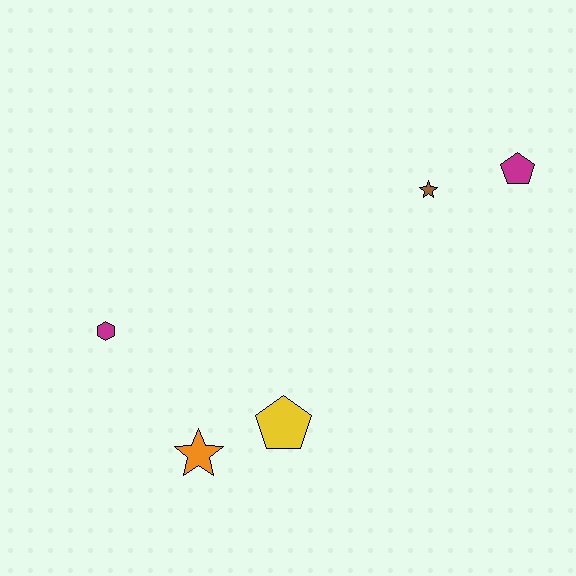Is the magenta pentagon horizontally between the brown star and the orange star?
No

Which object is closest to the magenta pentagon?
The brown star is closest to the magenta pentagon.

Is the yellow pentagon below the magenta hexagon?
Yes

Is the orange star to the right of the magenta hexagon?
Yes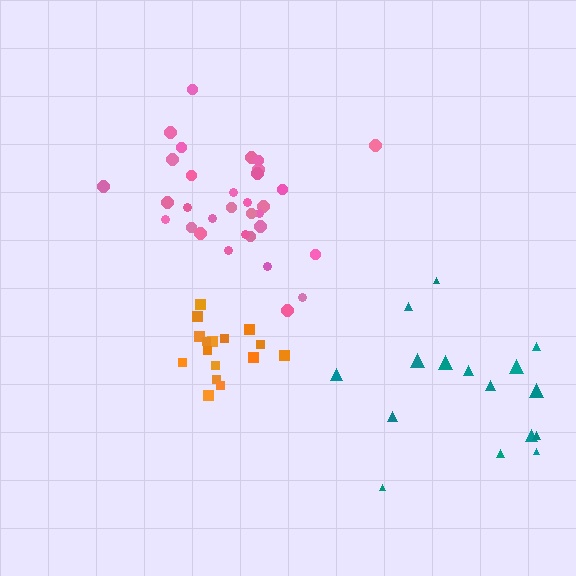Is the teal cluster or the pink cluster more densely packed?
Pink.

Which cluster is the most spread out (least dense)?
Teal.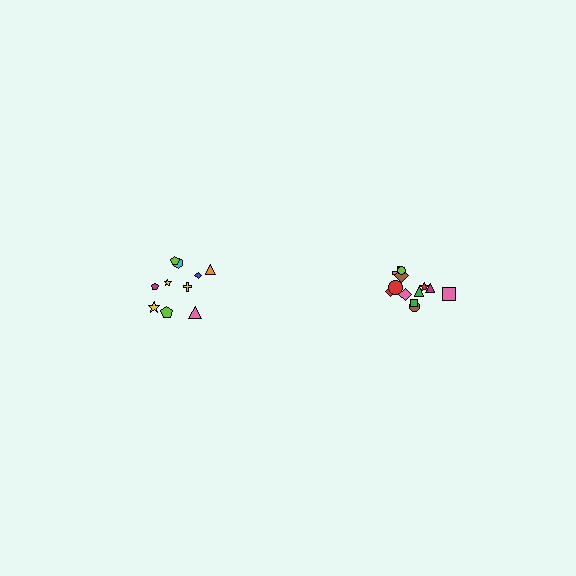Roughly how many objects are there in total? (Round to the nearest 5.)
Roughly 20 objects in total.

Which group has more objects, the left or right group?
The right group.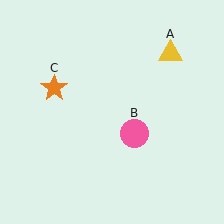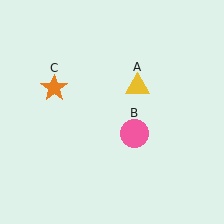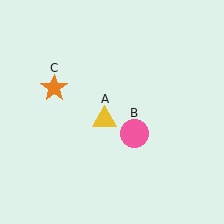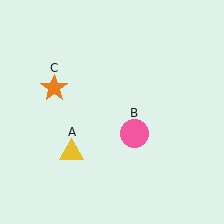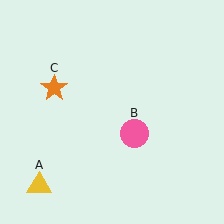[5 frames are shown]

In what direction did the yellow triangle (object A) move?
The yellow triangle (object A) moved down and to the left.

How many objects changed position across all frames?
1 object changed position: yellow triangle (object A).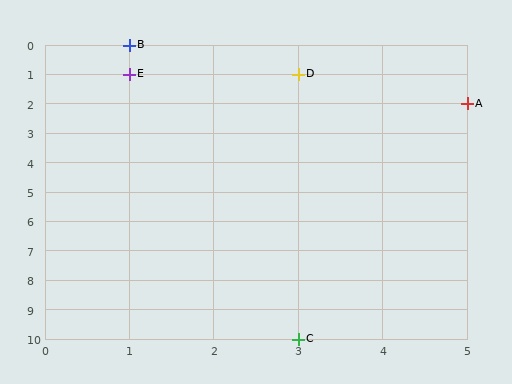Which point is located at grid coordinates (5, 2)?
Point A is at (5, 2).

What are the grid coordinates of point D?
Point D is at grid coordinates (3, 1).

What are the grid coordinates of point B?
Point B is at grid coordinates (1, 0).